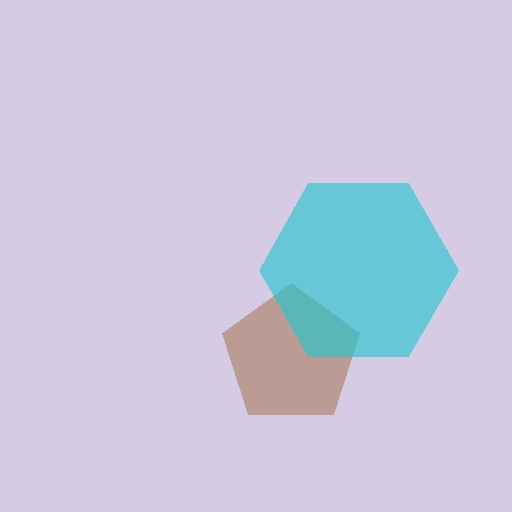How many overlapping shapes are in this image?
There are 2 overlapping shapes in the image.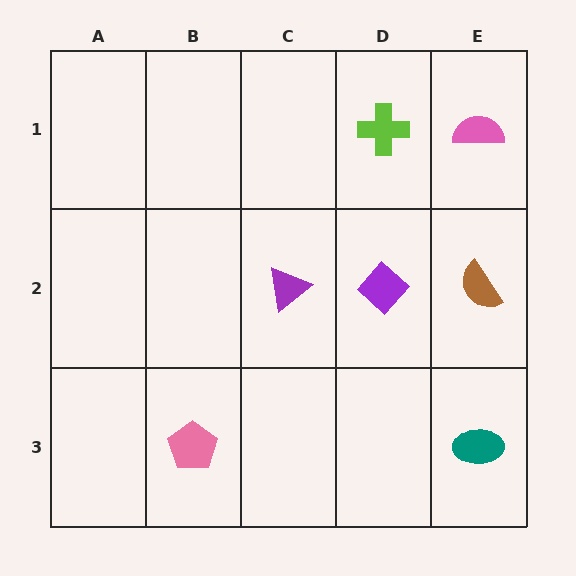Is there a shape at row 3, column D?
No, that cell is empty.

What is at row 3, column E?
A teal ellipse.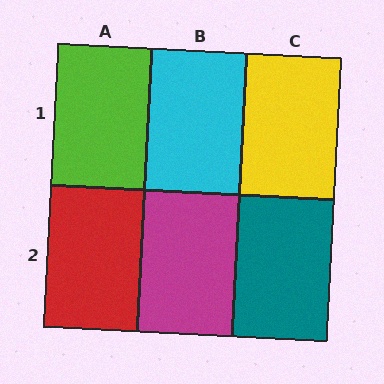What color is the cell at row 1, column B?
Cyan.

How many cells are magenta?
1 cell is magenta.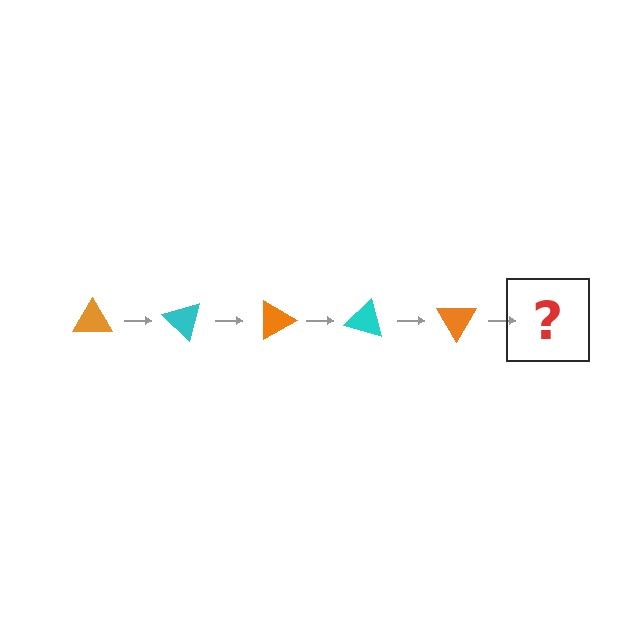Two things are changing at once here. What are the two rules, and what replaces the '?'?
The two rules are that it rotates 45 degrees each step and the color cycles through orange and cyan. The '?' should be a cyan triangle, rotated 225 degrees from the start.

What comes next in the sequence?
The next element should be a cyan triangle, rotated 225 degrees from the start.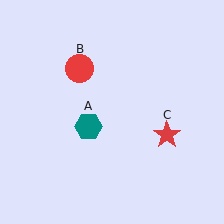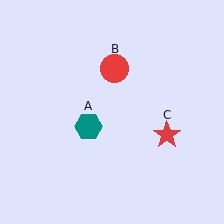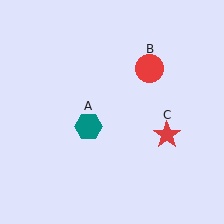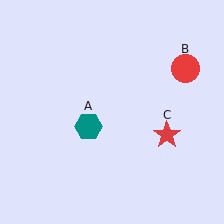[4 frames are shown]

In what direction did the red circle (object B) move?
The red circle (object B) moved right.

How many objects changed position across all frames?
1 object changed position: red circle (object B).